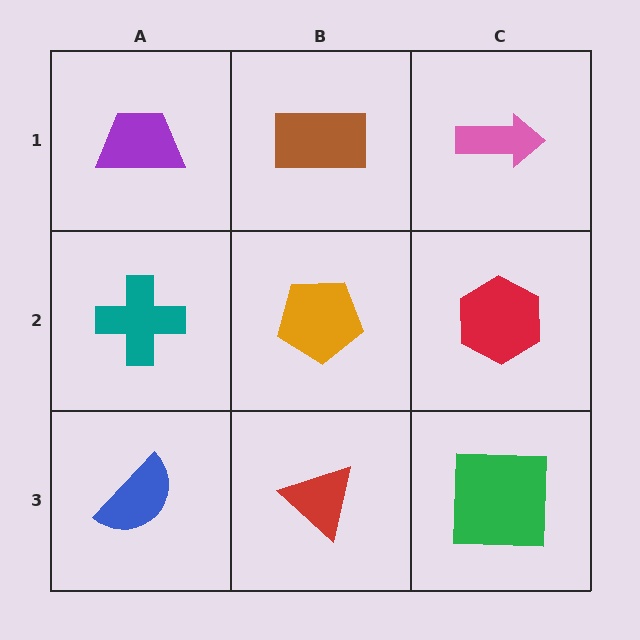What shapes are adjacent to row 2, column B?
A brown rectangle (row 1, column B), a red triangle (row 3, column B), a teal cross (row 2, column A), a red hexagon (row 2, column C).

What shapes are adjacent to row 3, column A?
A teal cross (row 2, column A), a red triangle (row 3, column B).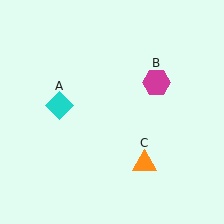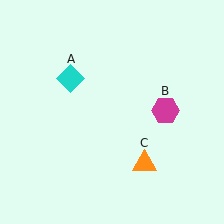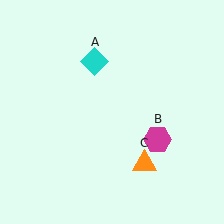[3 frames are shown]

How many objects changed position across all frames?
2 objects changed position: cyan diamond (object A), magenta hexagon (object B).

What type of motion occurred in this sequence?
The cyan diamond (object A), magenta hexagon (object B) rotated clockwise around the center of the scene.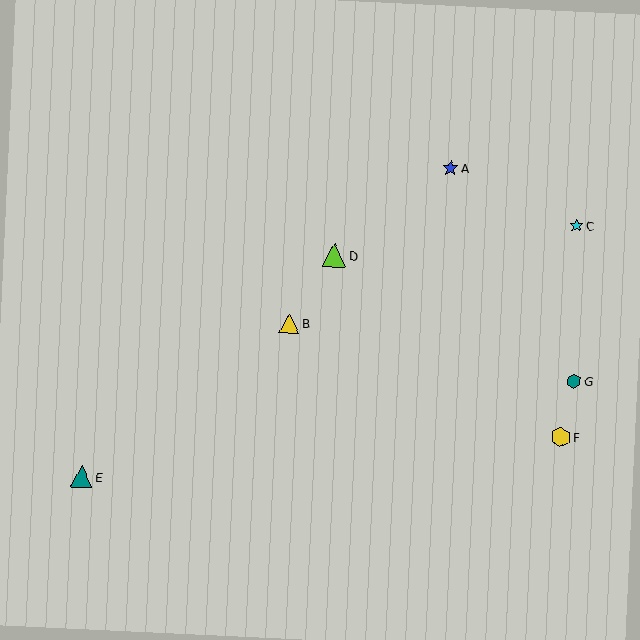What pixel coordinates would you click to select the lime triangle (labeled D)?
Click at (334, 255) to select the lime triangle D.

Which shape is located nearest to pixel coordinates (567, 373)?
The teal hexagon (labeled G) at (574, 381) is nearest to that location.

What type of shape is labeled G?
Shape G is a teal hexagon.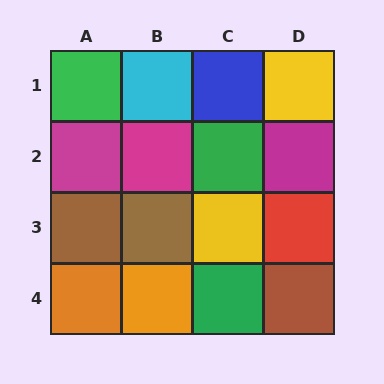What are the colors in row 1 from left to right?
Green, cyan, blue, yellow.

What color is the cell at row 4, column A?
Orange.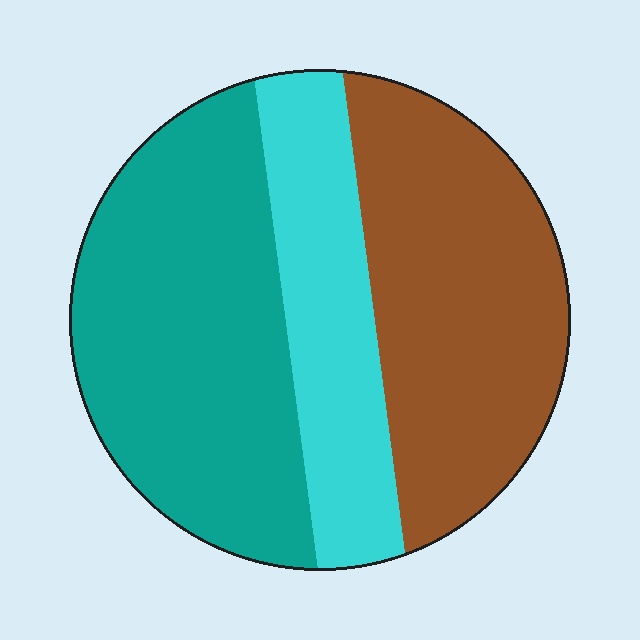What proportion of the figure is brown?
Brown takes up about three eighths (3/8) of the figure.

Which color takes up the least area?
Cyan, at roughly 20%.